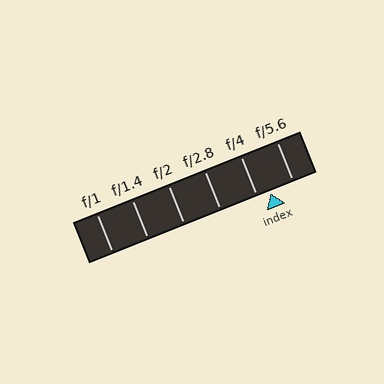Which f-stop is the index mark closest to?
The index mark is closest to f/4.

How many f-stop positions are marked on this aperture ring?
There are 6 f-stop positions marked.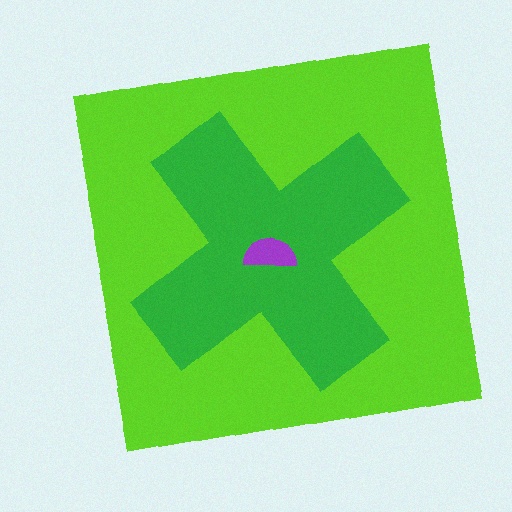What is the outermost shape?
The lime square.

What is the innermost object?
The purple semicircle.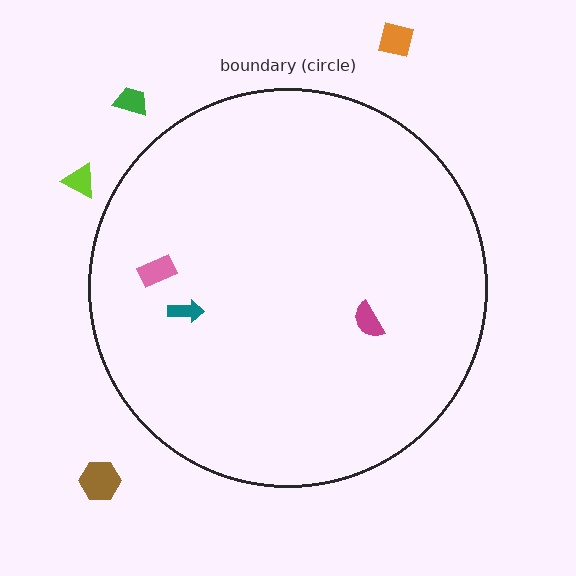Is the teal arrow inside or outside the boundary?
Inside.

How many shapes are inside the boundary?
3 inside, 4 outside.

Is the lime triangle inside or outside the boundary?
Outside.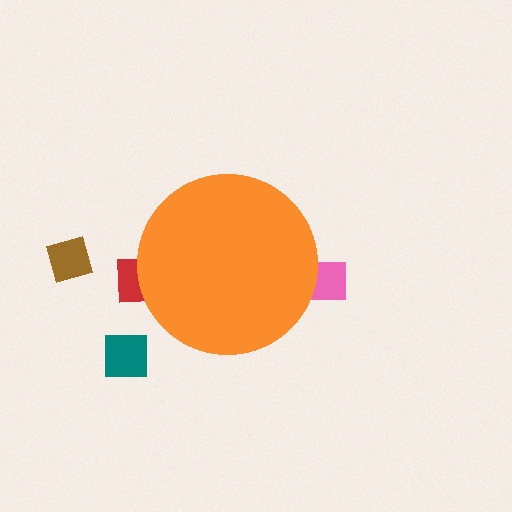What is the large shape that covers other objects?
An orange circle.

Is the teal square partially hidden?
No, the teal square is fully visible.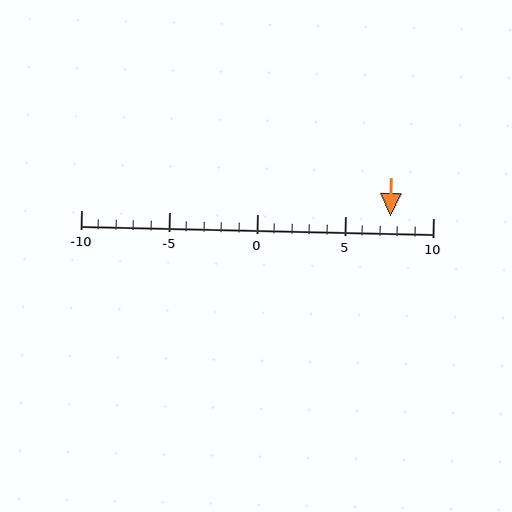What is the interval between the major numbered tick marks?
The major tick marks are spaced 5 units apart.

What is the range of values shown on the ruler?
The ruler shows values from -10 to 10.